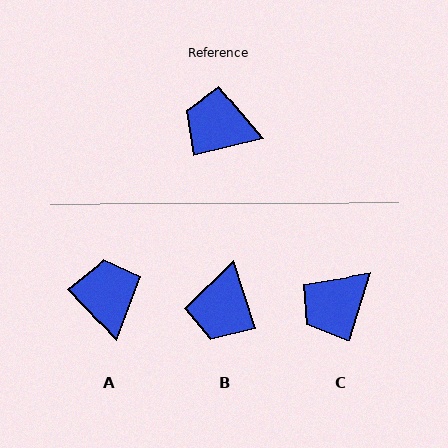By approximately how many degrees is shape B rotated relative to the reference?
Approximately 94 degrees counter-clockwise.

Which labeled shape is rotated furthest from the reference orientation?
B, about 94 degrees away.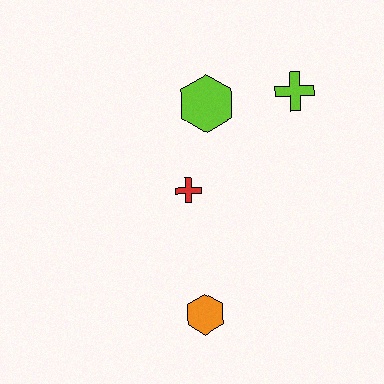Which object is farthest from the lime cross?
The orange hexagon is farthest from the lime cross.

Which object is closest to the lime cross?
The lime hexagon is closest to the lime cross.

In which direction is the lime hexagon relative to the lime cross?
The lime hexagon is to the left of the lime cross.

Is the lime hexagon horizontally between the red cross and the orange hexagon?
No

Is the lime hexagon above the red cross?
Yes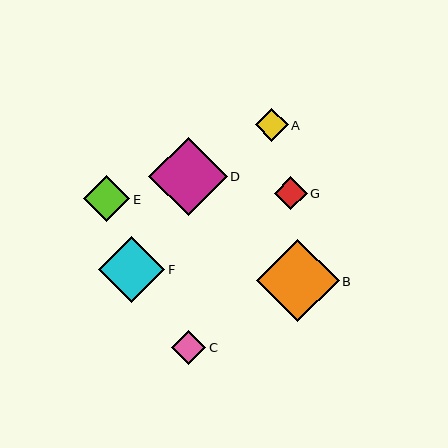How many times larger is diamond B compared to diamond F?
Diamond B is approximately 1.2 times the size of diamond F.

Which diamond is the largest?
Diamond B is the largest with a size of approximately 82 pixels.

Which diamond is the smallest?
Diamond A is the smallest with a size of approximately 33 pixels.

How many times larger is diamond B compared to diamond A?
Diamond B is approximately 2.5 times the size of diamond A.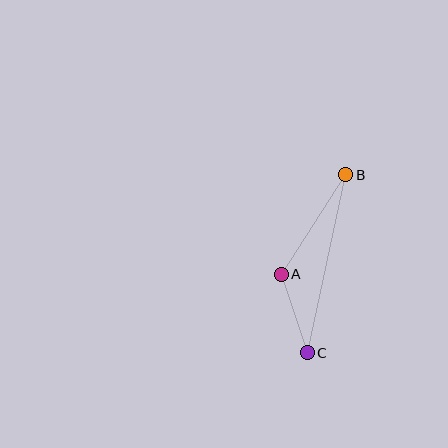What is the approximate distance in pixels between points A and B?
The distance between A and B is approximately 119 pixels.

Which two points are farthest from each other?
Points B and C are farthest from each other.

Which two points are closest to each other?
Points A and C are closest to each other.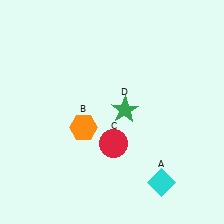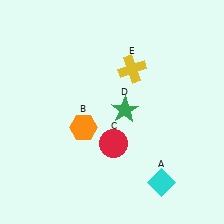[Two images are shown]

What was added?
A yellow cross (E) was added in Image 2.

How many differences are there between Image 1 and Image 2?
There is 1 difference between the two images.